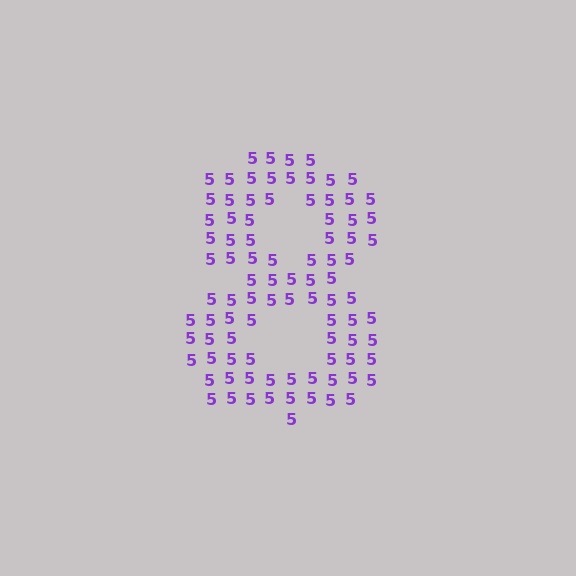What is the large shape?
The large shape is the digit 8.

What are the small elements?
The small elements are digit 5's.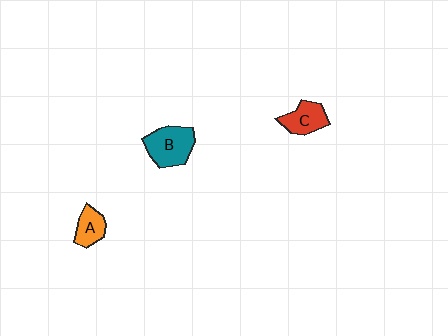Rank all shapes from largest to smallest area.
From largest to smallest: B (teal), C (red), A (orange).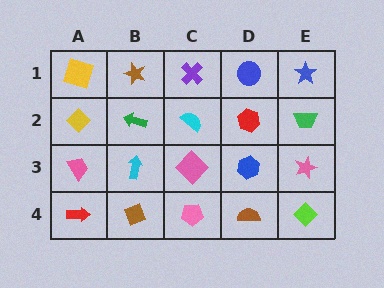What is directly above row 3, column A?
A yellow diamond.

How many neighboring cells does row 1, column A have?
2.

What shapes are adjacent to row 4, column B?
A cyan arrow (row 3, column B), a red arrow (row 4, column A), a pink pentagon (row 4, column C).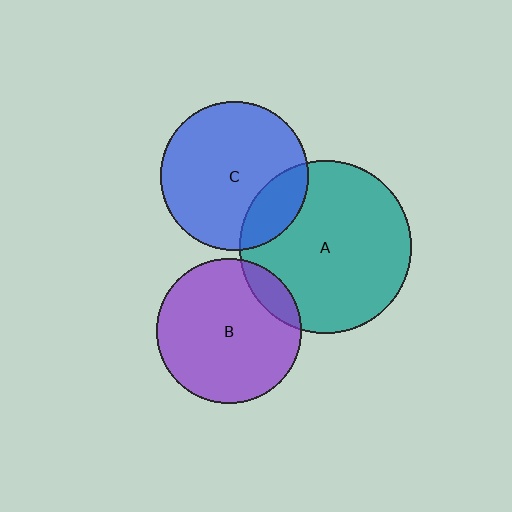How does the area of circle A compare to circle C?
Approximately 1.3 times.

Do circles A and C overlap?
Yes.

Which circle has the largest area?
Circle A (teal).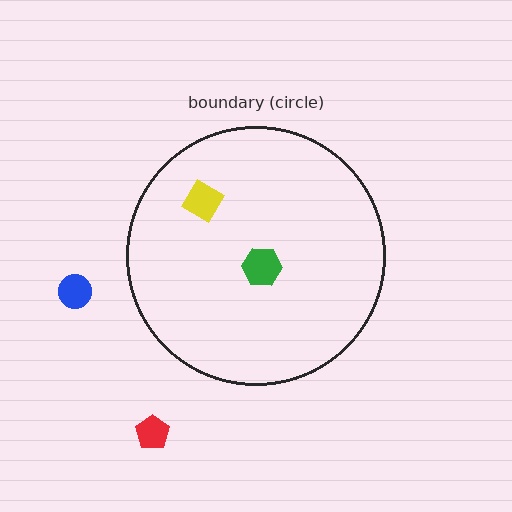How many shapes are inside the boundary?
2 inside, 2 outside.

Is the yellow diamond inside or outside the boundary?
Inside.